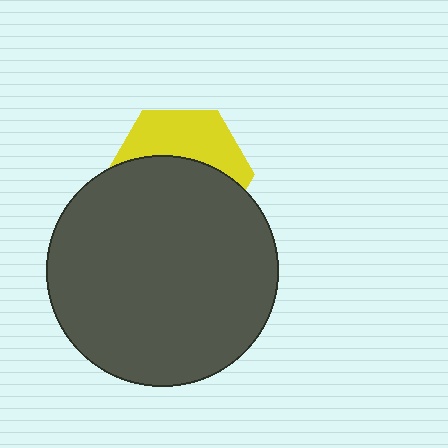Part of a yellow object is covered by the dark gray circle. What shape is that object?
It is a hexagon.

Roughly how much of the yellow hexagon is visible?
A small part of it is visible (roughly 40%).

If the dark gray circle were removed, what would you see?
You would see the complete yellow hexagon.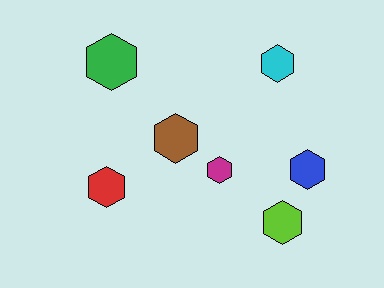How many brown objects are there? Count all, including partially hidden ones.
There is 1 brown object.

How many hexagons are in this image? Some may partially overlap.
There are 7 hexagons.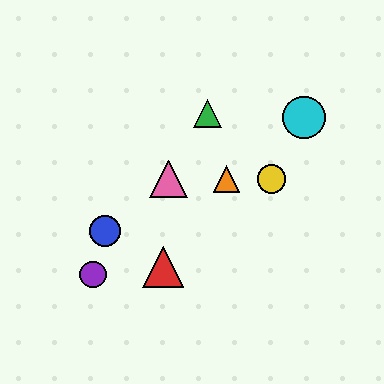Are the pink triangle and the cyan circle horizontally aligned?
No, the pink triangle is at y≈179 and the cyan circle is at y≈117.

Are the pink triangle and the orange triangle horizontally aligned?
Yes, both are at y≈179.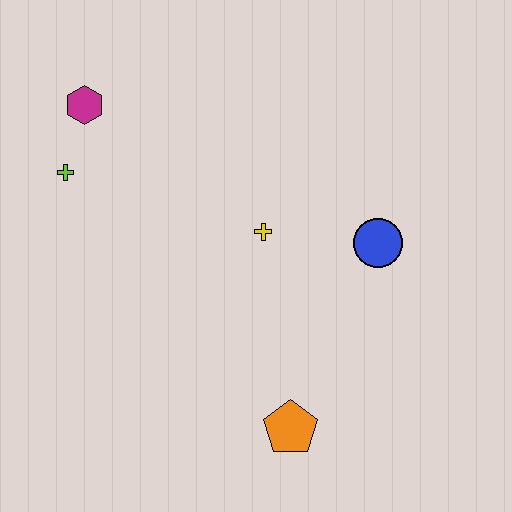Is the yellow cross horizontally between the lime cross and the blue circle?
Yes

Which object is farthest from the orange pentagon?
The magenta hexagon is farthest from the orange pentagon.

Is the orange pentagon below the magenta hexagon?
Yes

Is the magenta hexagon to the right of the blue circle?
No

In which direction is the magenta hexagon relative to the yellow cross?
The magenta hexagon is to the left of the yellow cross.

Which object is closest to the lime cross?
The magenta hexagon is closest to the lime cross.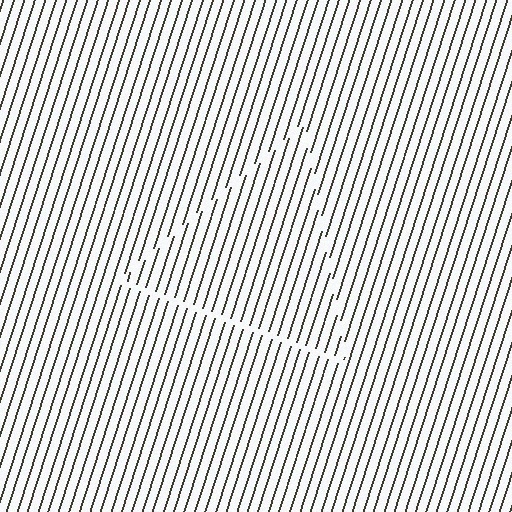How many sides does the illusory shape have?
3 sides — the line-ends trace a triangle.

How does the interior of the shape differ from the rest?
The interior of the shape contains the same grating, shifted by half a period — the contour is defined by the phase discontinuity where line-ends from the inner and outer gratings abut.